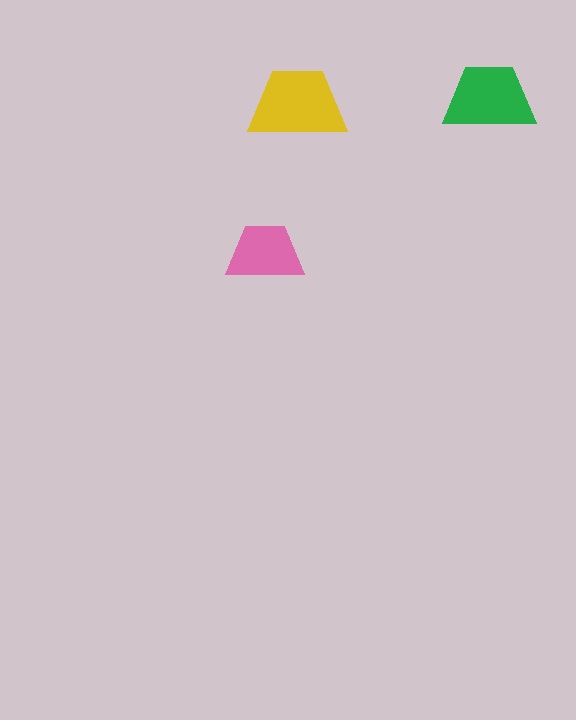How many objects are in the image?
There are 3 objects in the image.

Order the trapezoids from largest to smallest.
the yellow one, the green one, the pink one.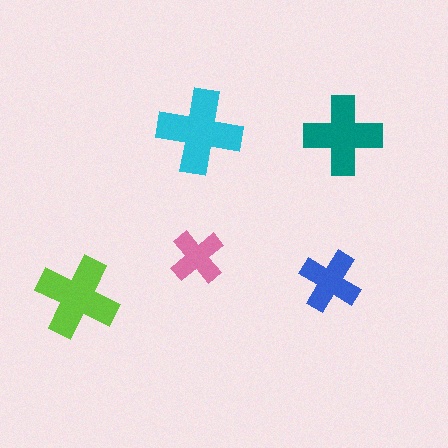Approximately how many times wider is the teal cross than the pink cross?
About 1.5 times wider.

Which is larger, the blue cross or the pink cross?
The blue one.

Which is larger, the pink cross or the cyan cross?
The cyan one.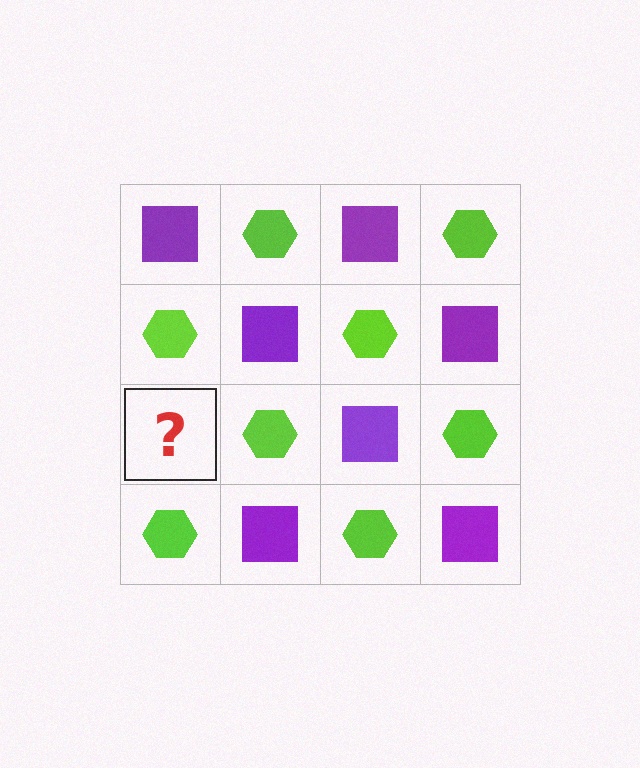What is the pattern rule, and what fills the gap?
The rule is that it alternates purple square and lime hexagon in a checkerboard pattern. The gap should be filled with a purple square.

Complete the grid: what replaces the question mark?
The question mark should be replaced with a purple square.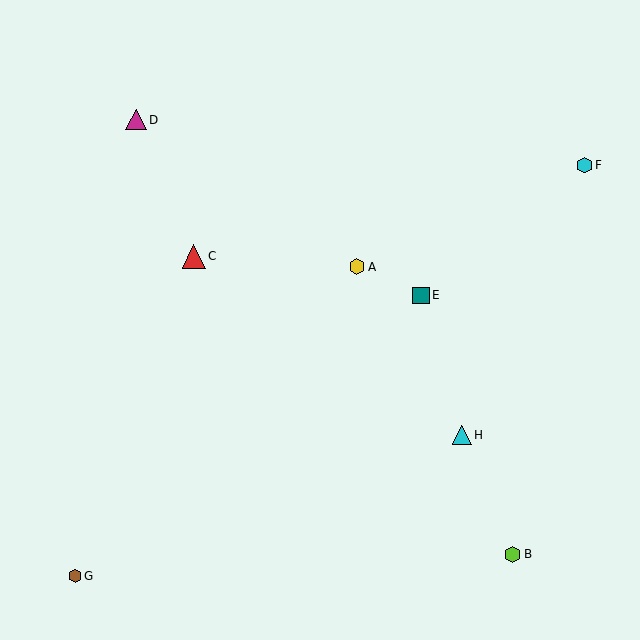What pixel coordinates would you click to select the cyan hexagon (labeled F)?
Click at (584, 165) to select the cyan hexagon F.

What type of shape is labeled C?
Shape C is a red triangle.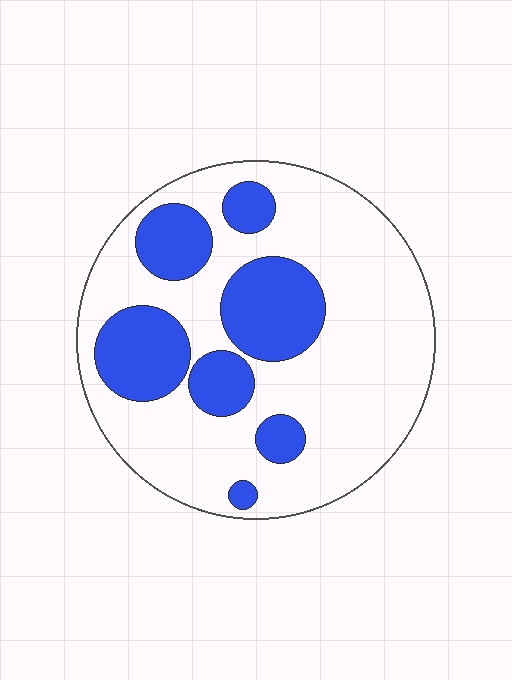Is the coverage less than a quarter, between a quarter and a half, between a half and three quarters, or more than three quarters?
Between a quarter and a half.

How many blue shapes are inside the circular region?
7.